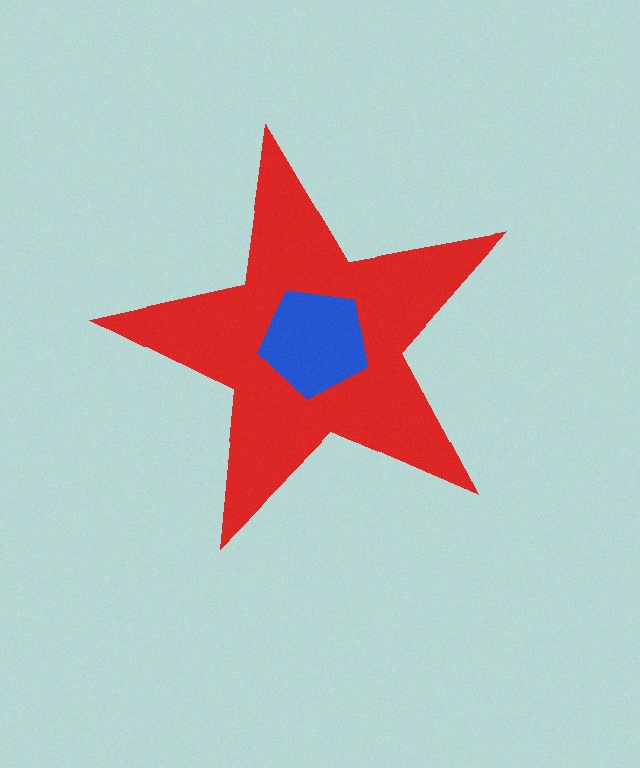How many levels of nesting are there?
2.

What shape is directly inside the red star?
The blue pentagon.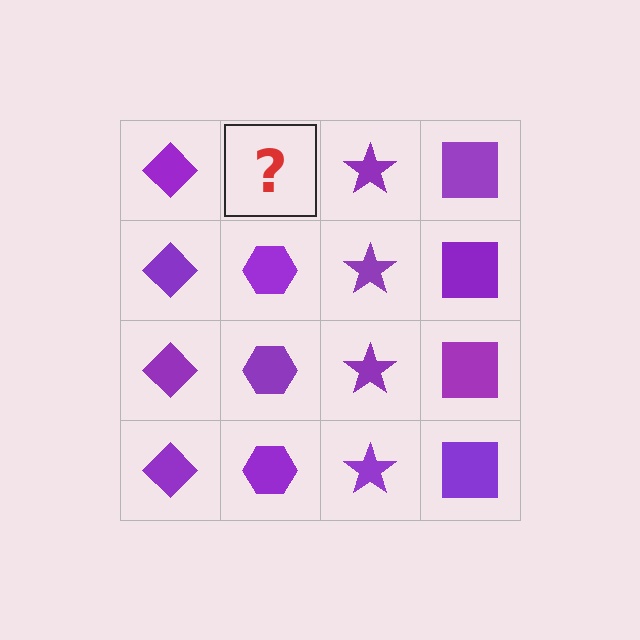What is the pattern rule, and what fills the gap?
The rule is that each column has a consistent shape. The gap should be filled with a purple hexagon.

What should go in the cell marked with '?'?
The missing cell should contain a purple hexagon.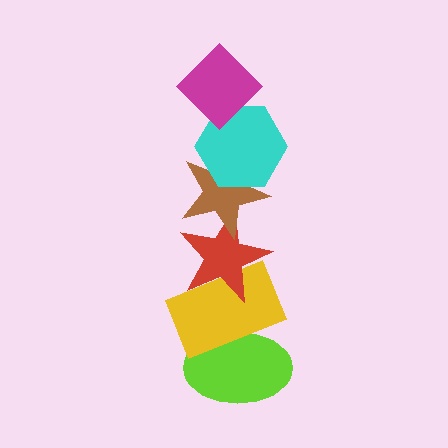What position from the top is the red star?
The red star is 4th from the top.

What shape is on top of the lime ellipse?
The yellow rectangle is on top of the lime ellipse.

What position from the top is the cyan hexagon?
The cyan hexagon is 2nd from the top.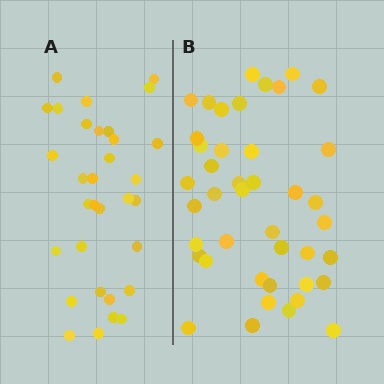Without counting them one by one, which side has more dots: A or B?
Region B (the right region) has more dots.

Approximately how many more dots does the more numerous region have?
Region B has roughly 10 or so more dots than region A.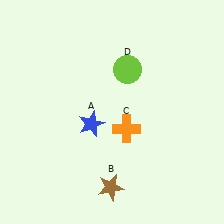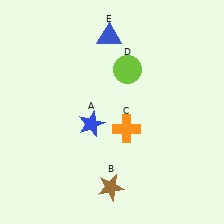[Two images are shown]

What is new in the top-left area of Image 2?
A blue triangle (E) was added in the top-left area of Image 2.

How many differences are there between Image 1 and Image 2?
There is 1 difference between the two images.